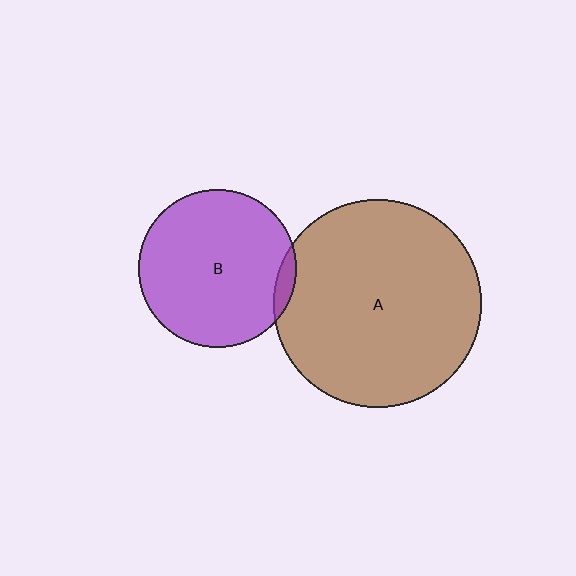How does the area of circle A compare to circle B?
Approximately 1.7 times.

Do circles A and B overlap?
Yes.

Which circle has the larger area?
Circle A (brown).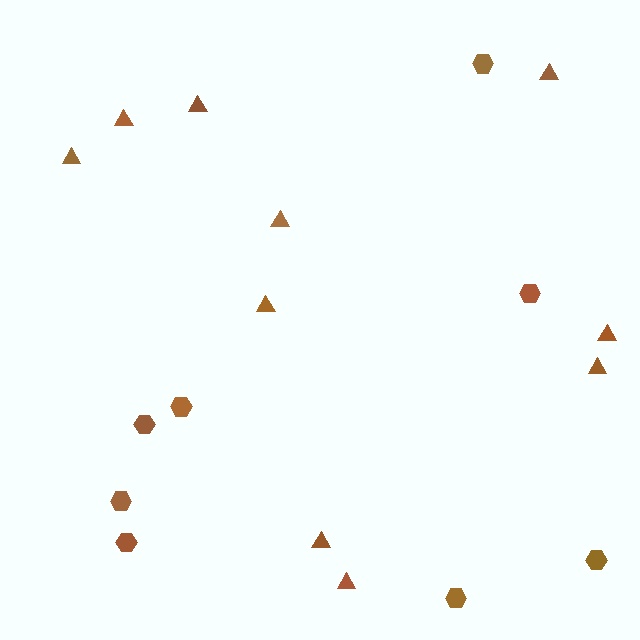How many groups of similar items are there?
There are 2 groups: one group of triangles (10) and one group of hexagons (8).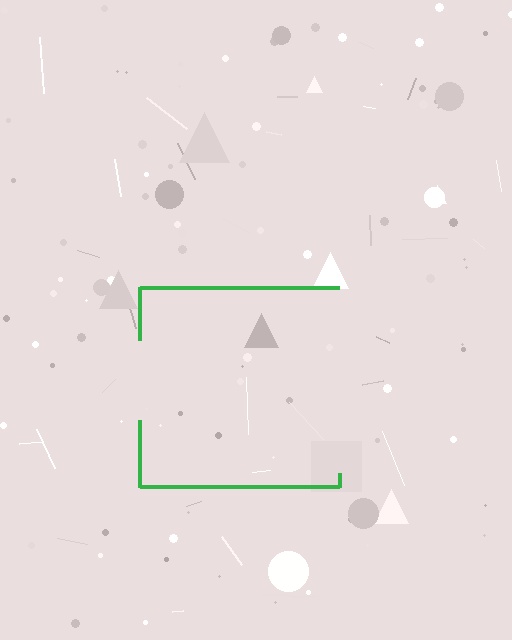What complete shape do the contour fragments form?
The contour fragments form a square.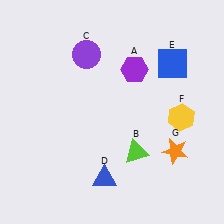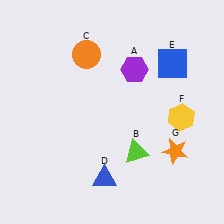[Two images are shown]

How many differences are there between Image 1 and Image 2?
There is 1 difference between the two images.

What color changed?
The circle (C) changed from purple in Image 1 to orange in Image 2.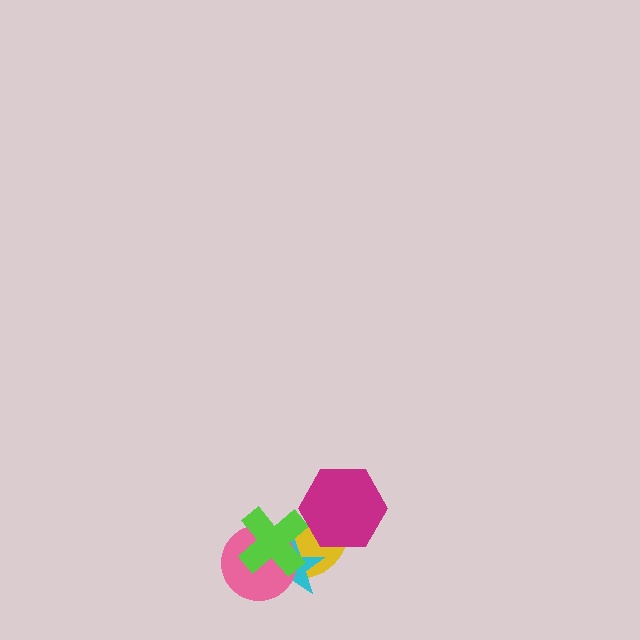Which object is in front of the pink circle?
The lime cross is in front of the pink circle.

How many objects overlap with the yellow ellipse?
4 objects overlap with the yellow ellipse.